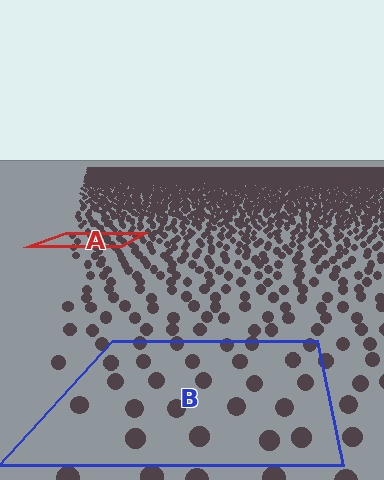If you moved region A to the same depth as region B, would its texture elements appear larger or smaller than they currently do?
They would appear larger. At a closer depth, the same texture elements are projected at a bigger on-screen size.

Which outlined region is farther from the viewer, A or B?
Region A is farther from the viewer — the texture elements inside it appear smaller and more densely packed.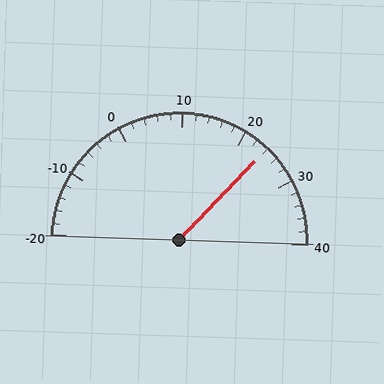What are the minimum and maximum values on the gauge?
The gauge ranges from -20 to 40.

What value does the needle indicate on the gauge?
The needle indicates approximately 24.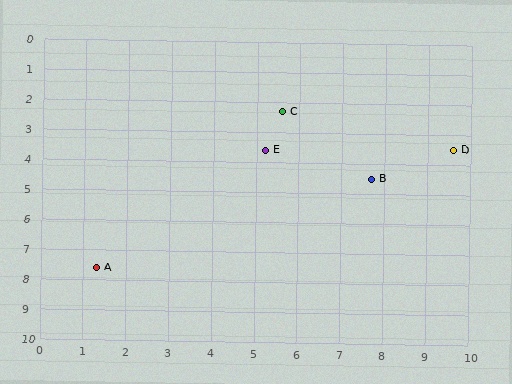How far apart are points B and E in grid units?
Points B and E are about 2.7 grid units apart.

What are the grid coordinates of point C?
Point C is at approximately (5.6, 2.3).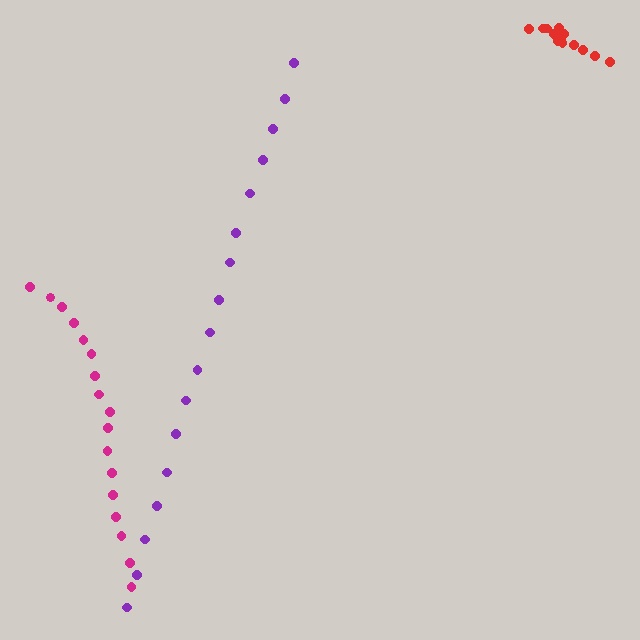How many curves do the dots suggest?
There are 3 distinct paths.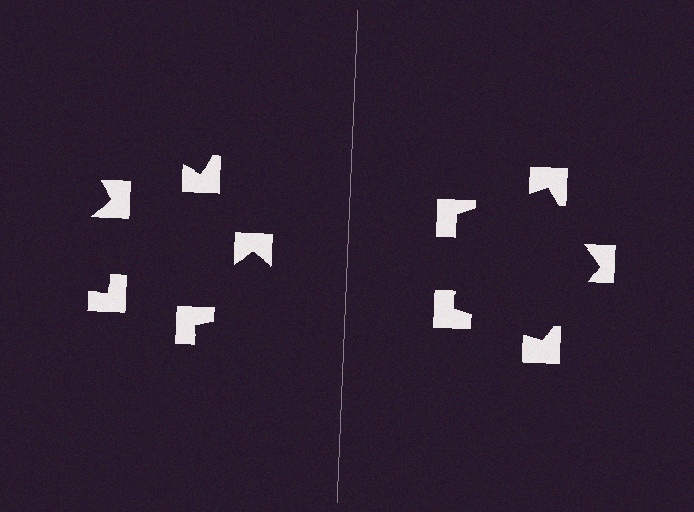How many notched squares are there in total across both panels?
10 — 5 on each side.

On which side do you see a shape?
An illusory pentagon appears on the right side. On the left side the wedge cuts are rotated, so no coherent shape forms.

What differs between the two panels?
The notched squares are positioned identically on both sides; only the wedge orientations differ. On the right they align to a pentagon; on the left they are misaligned.